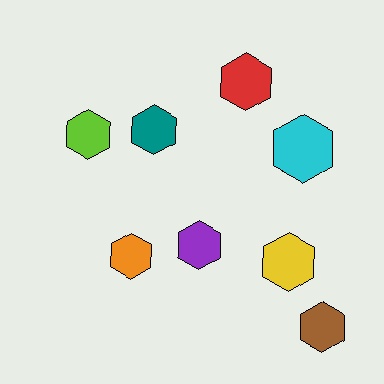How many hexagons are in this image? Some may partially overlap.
There are 8 hexagons.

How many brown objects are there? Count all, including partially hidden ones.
There is 1 brown object.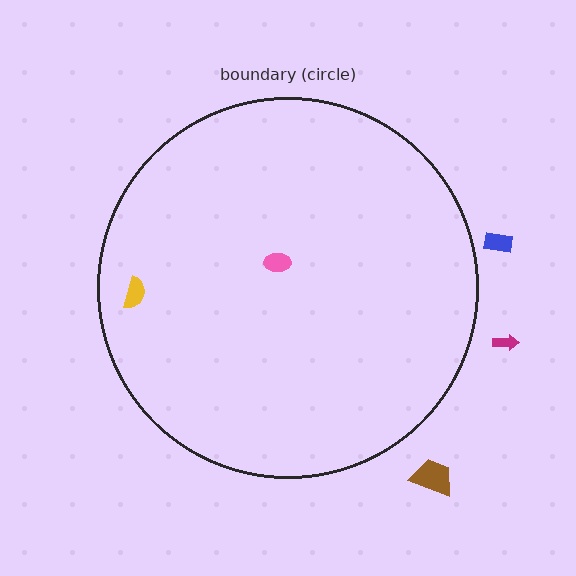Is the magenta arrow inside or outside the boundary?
Outside.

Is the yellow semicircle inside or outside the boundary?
Inside.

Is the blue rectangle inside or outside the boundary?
Outside.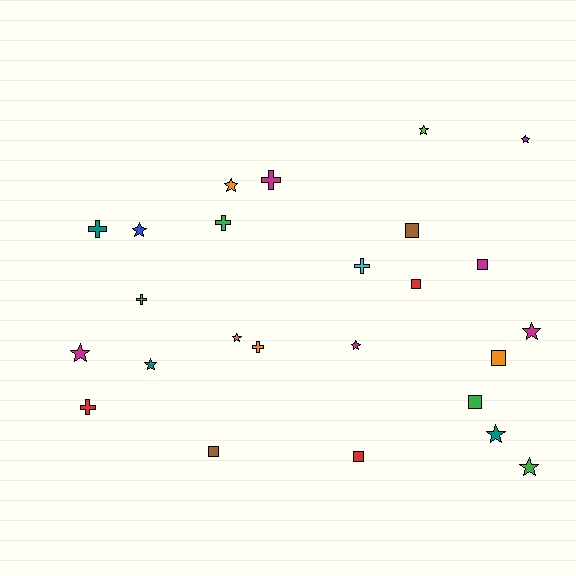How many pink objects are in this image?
There is 1 pink object.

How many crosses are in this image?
There are 7 crosses.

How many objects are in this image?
There are 25 objects.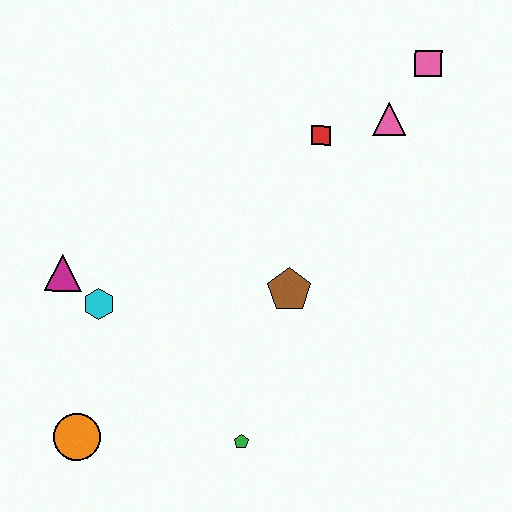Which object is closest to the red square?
The pink triangle is closest to the red square.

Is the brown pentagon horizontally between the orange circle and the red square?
Yes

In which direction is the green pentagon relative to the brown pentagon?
The green pentagon is below the brown pentagon.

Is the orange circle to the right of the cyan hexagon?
No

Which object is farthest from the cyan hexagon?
The pink square is farthest from the cyan hexagon.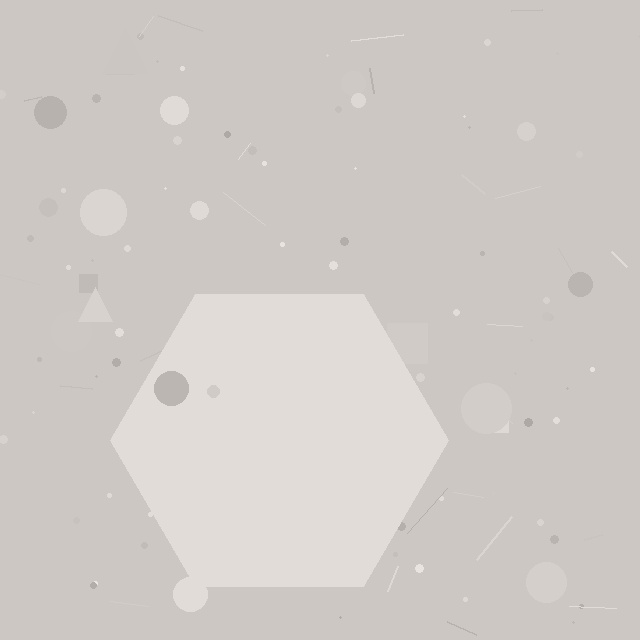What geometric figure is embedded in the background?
A hexagon is embedded in the background.